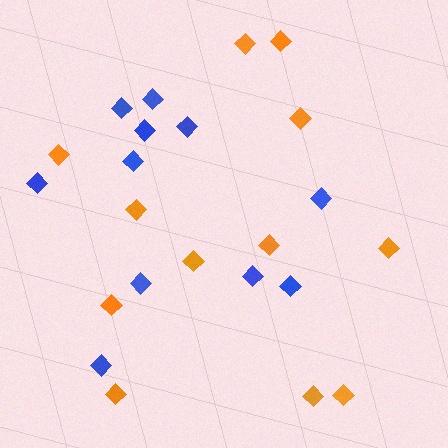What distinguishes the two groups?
There are 2 groups: one group of orange diamonds (12) and one group of blue diamonds (11).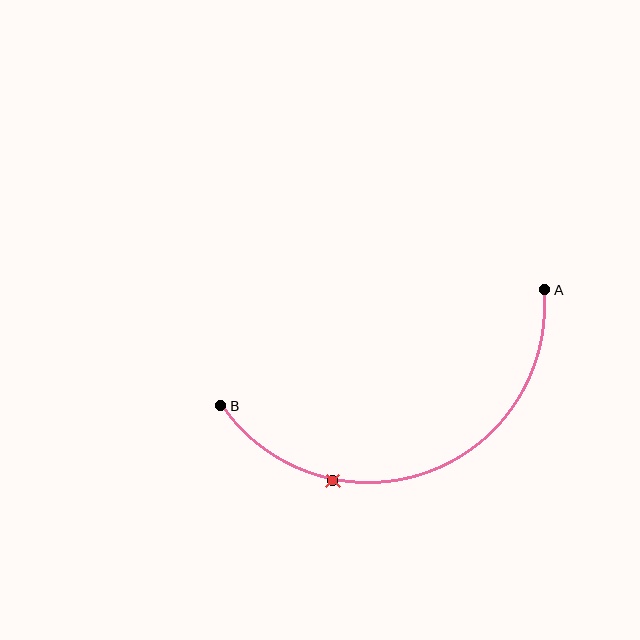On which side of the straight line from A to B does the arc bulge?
The arc bulges below the straight line connecting A and B.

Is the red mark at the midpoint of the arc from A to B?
No. The red mark lies on the arc but is closer to endpoint B. The arc midpoint would be at the point on the curve equidistant along the arc from both A and B.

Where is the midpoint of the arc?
The arc midpoint is the point on the curve farthest from the straight line joining A and B. It sits below that line.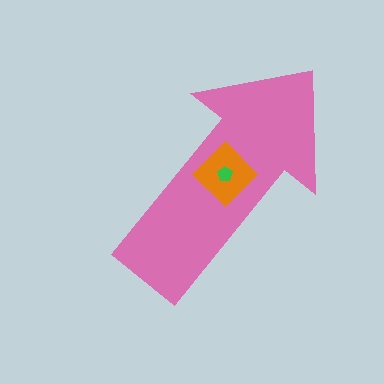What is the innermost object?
The green pentagon.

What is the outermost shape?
The pink arrow.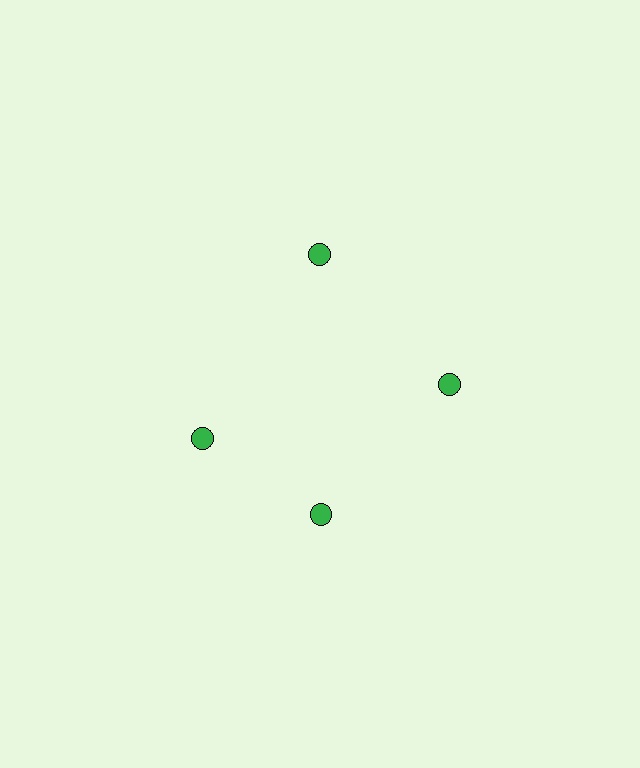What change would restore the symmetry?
The symmetry would be restored by rotating it back into even spacing with its neighbors so that all 4 circles sit at equal angles and equal distance from the center.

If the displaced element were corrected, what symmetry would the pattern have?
It would have 4-fold rotational symmetry — the pattern would map onto itself every 90 degrees.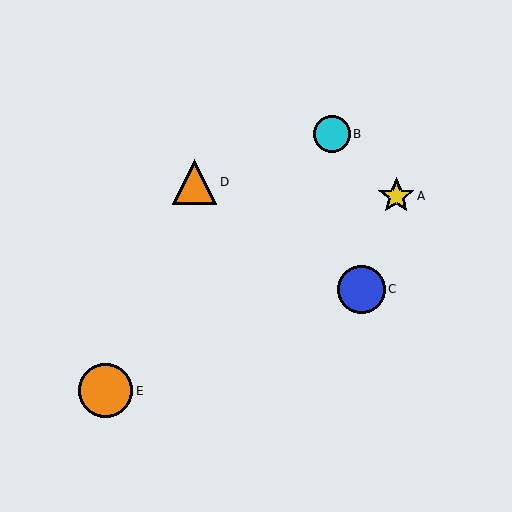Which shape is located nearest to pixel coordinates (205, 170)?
The orange triangle (labeled D) at (194, 182) is nearest to that location.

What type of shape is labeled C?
Shape C is a blue circle.